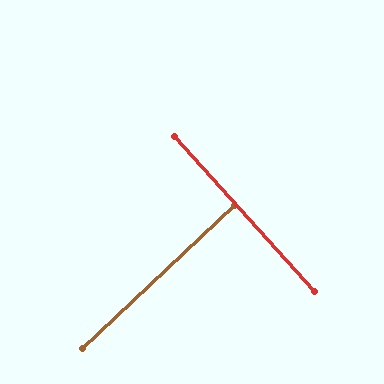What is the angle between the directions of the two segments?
Approximately 89 degrees.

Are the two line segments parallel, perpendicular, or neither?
Perpendicular — they meet at approximately 89°.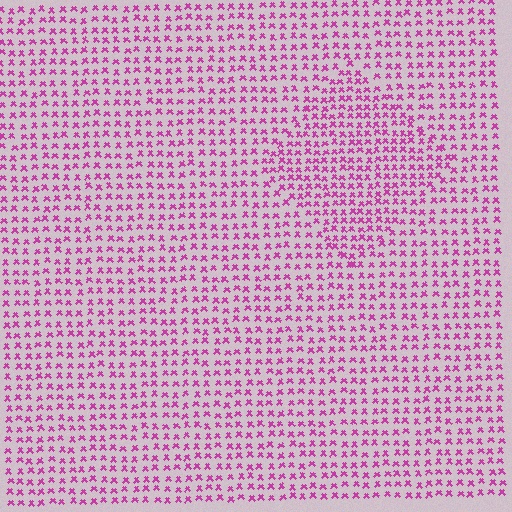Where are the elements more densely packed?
The elements are more densely packed inside the diamond boundary.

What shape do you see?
I see a diamond.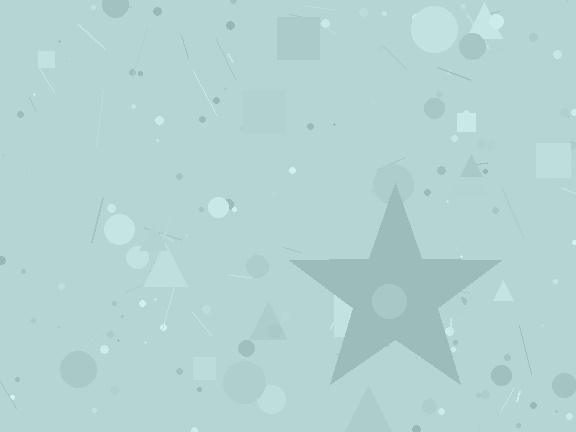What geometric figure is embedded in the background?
A star is embedded in the background.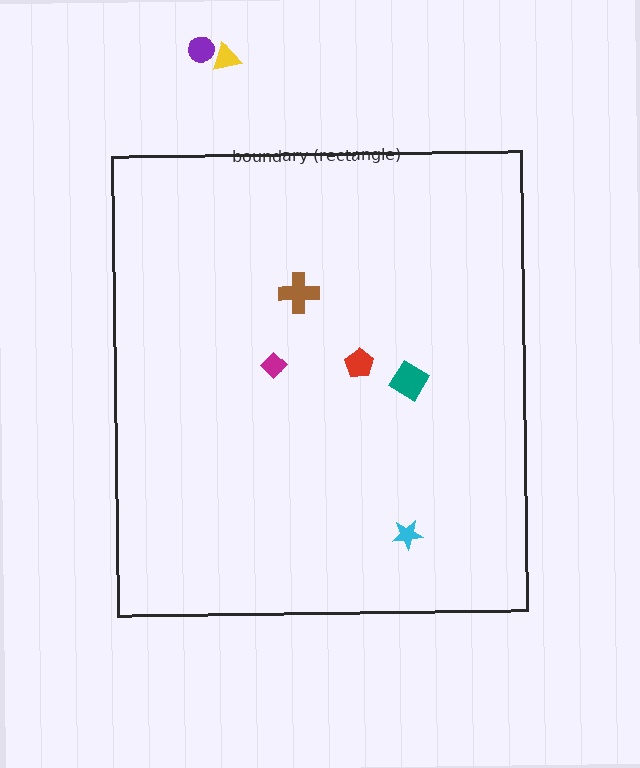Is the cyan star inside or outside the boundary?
Inside.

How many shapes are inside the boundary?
5 inside, 2 outside.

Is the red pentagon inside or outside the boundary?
Inside.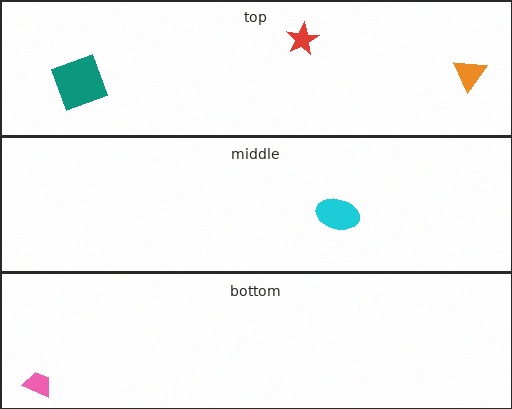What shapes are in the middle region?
The cyan ellipse.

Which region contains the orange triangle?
The top region.